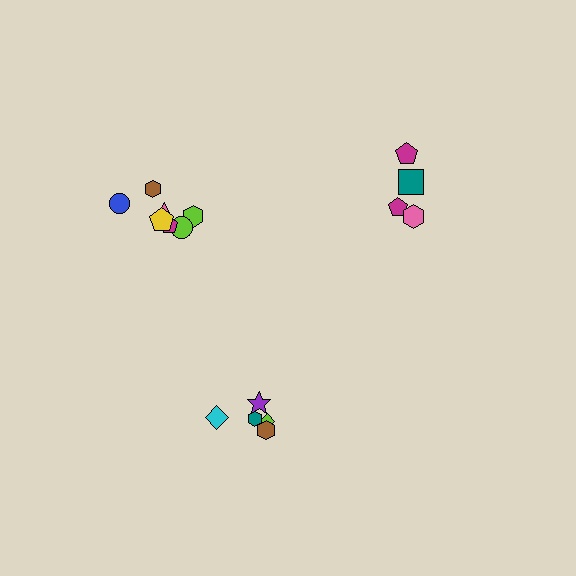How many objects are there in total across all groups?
There are 16 objects.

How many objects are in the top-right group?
There are 4 objects.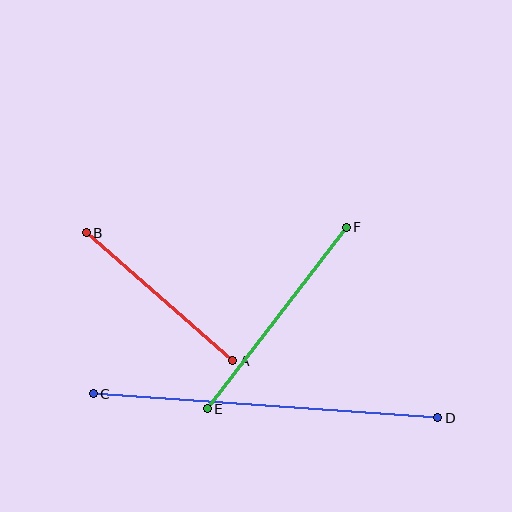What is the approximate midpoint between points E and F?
The midpoint is at approximately (277, 318) pixels.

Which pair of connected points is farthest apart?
Points C and D are farthest apart.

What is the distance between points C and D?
The distance is approximately 345 pixels.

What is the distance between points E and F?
The distance is approximately 228 pixels.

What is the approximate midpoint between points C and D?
The midpoint is at approximately (266, 406) pixels.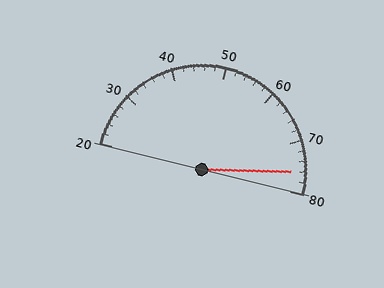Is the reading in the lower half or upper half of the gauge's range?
The reading is in the upper half of the range (20 to 80).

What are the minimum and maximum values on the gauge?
The gauge ranges from 20 to 80.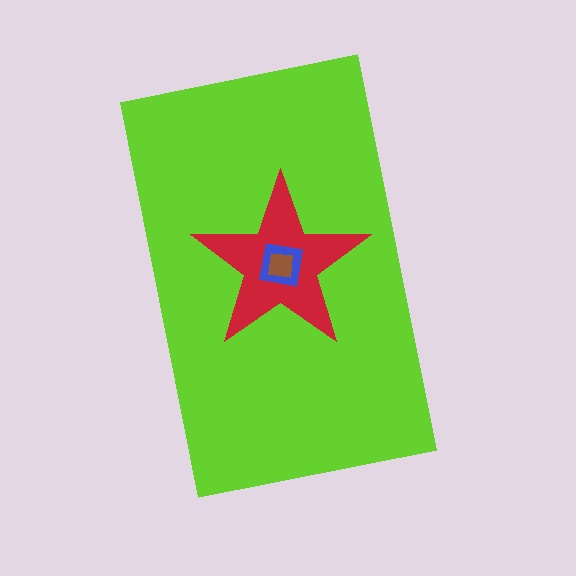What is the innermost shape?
The brown square.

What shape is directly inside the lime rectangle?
The red star.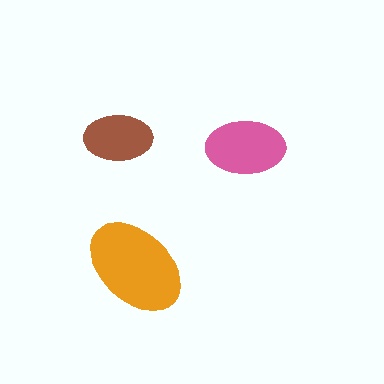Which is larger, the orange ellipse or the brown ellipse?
The orange one.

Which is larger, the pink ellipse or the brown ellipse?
The pink one.